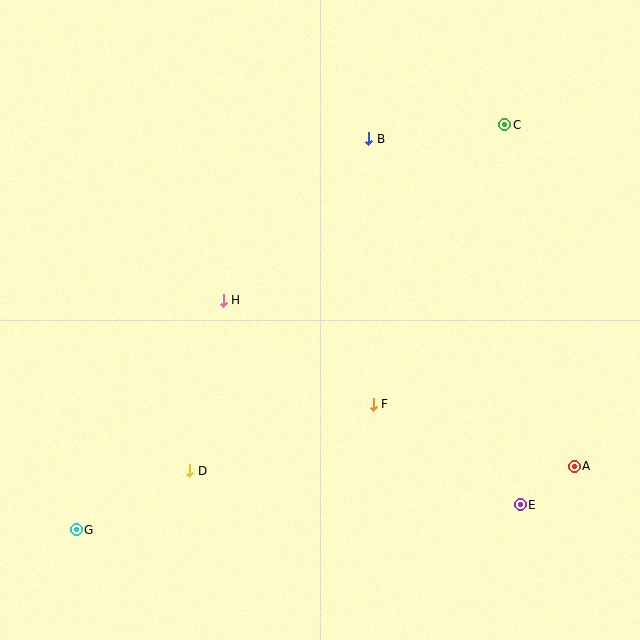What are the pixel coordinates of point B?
Point B is at (369, 139).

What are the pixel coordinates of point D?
Point D is at (190, 471).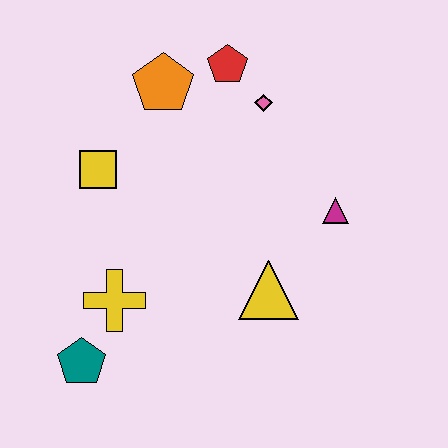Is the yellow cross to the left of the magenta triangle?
Yes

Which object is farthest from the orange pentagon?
The teal pentagon is farthest from the orange pentagon.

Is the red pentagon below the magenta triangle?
No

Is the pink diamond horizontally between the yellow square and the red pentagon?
No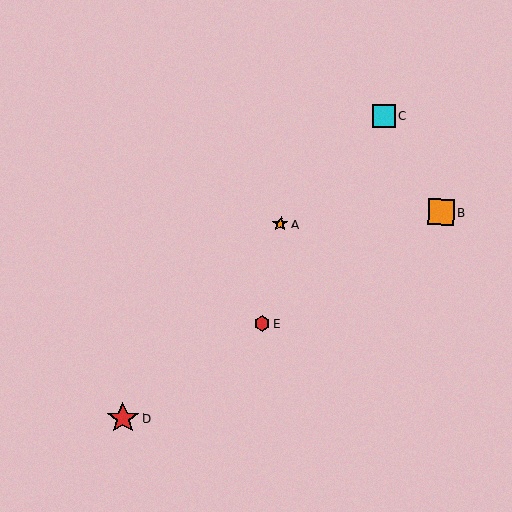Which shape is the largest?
The red star (labeled D) is the largest.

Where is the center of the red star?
The center of the red star is at (123, 418).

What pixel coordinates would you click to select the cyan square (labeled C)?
Click at (383, 116) to select the cyan square C.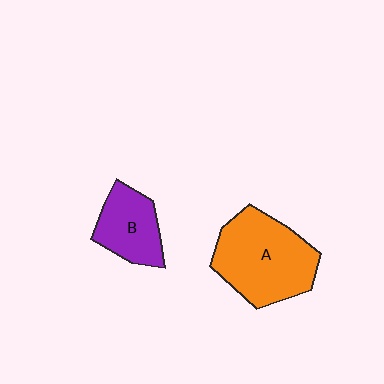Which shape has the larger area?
Shape A (orange).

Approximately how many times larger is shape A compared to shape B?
Approximately 1.8 times.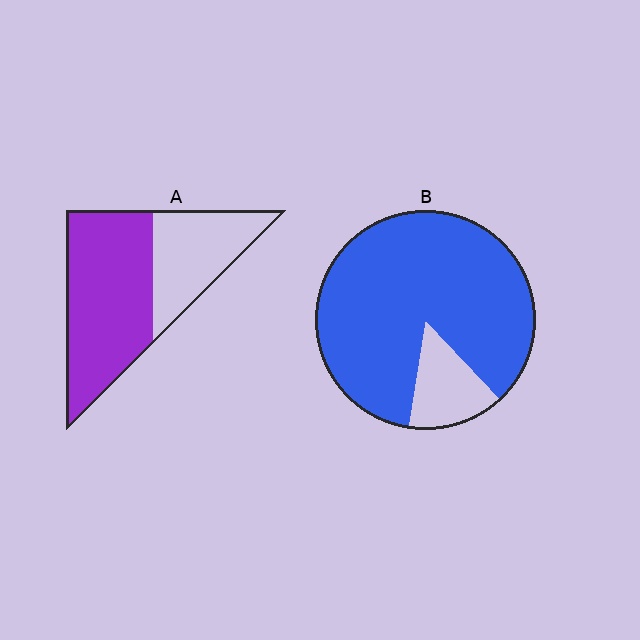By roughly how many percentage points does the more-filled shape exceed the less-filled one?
By roughly 20 percentage points (B over A).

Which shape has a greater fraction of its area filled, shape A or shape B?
Shape B.